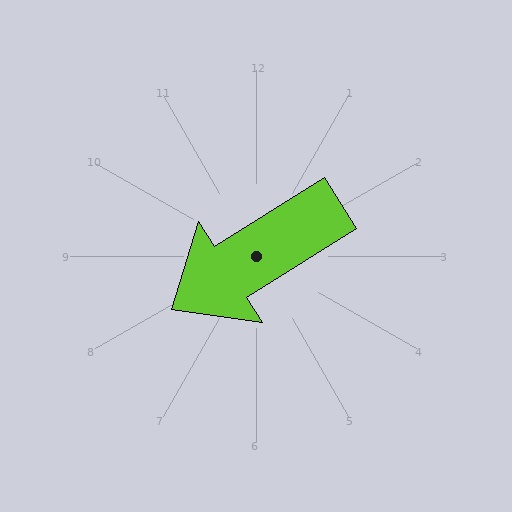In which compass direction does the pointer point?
Southwest.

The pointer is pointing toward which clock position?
Roughly 8 o'clock.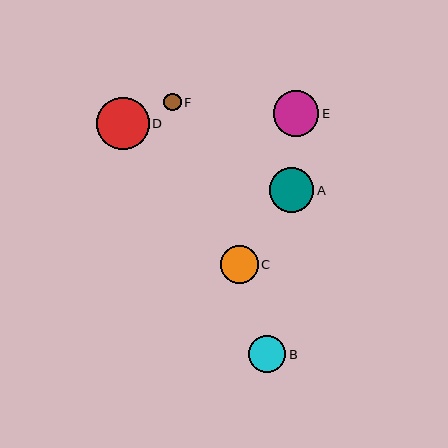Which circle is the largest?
Circle D is the largest with a size of approximately 52 pixels.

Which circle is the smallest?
Circle F is the smallest with a size of approximately 17 pixels.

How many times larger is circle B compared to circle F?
Circle B is approximately 2.1 times the size of circle F.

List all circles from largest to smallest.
From largest to smallest: D, E, A, C, B, F.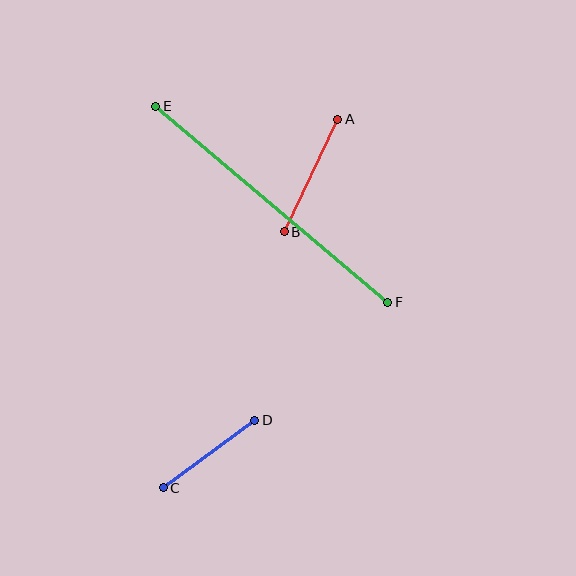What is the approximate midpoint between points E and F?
The midpoint is at approximately (272, 204) pixels.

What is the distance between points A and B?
The distance is approximately 124 pixels.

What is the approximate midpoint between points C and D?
The midpoint is at approximately (209, 454) pixels.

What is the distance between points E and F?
The distance is approximately 304 pixels.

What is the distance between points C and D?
The distance is approximately 114 pixels.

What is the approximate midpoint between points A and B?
The midpoint is at approximately (311, 175) pixels.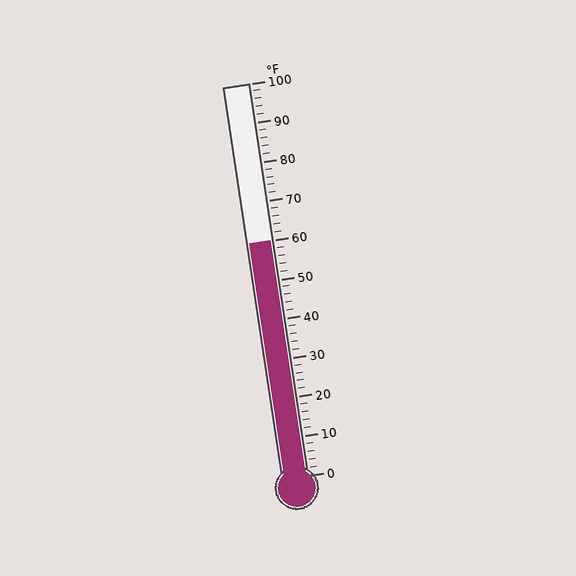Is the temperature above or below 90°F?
The temperature is below 90°F.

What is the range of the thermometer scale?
The thermometer scale ranges from 0°F to 100°F.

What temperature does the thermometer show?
The thermometer shows approximately 60°F.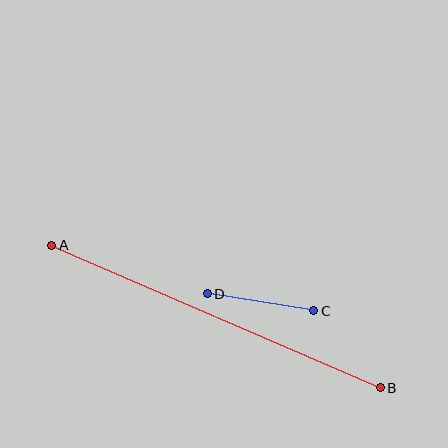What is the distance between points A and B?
The distance is approximately 358 pixels.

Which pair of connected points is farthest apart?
Points A and B are farthest apart.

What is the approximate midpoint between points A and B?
The midpoint is at approximately (216, 317) pixels.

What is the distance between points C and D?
The distance is approximately 108 pixels.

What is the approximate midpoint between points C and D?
The midpoint is at approximately (260, 302) pixels.